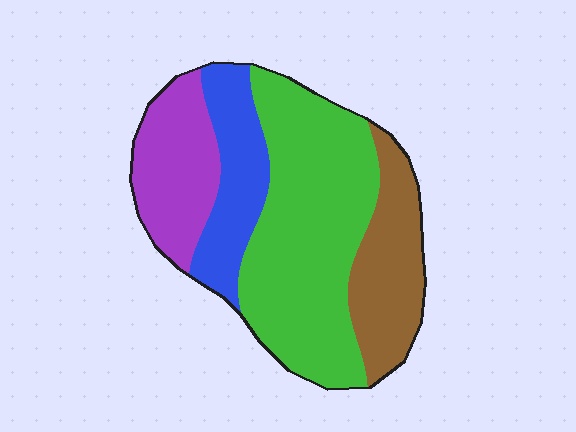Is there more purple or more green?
Green.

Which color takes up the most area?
Green, at roughly 45%.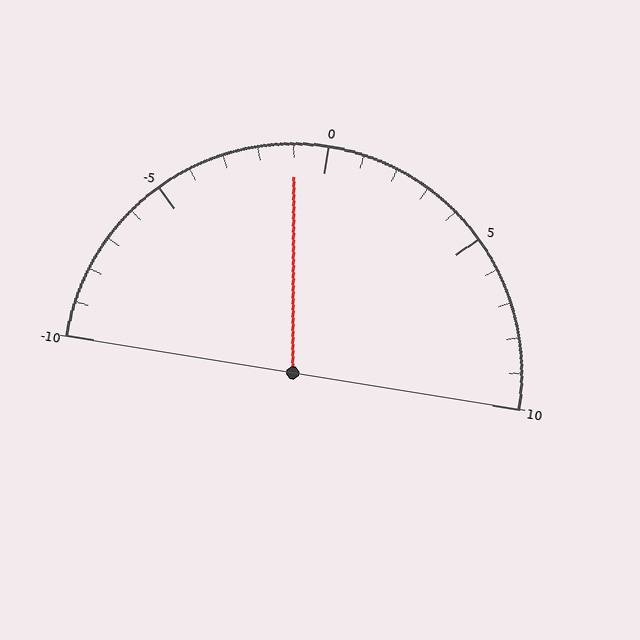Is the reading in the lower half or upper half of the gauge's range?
The reading is in the lower half of the range (-10 to 10).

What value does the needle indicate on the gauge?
The needle indicates approximately -1.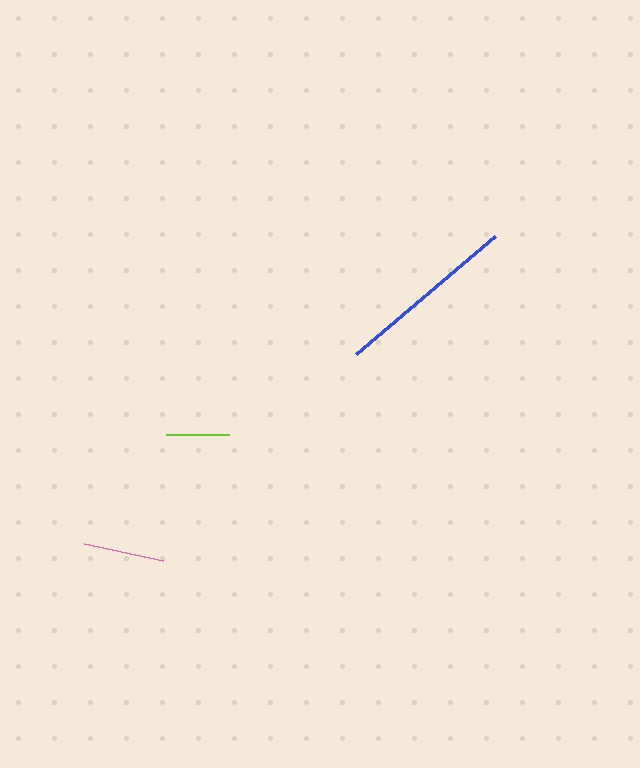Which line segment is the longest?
The blue line is the longest at approximately 182 pixels.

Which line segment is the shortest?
The lime line is the shortest at approximately 63 pixels.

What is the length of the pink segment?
The pink segment is approximately 82 pixels long.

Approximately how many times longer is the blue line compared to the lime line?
The blue line is approximately 2.9 times the length of the lime line.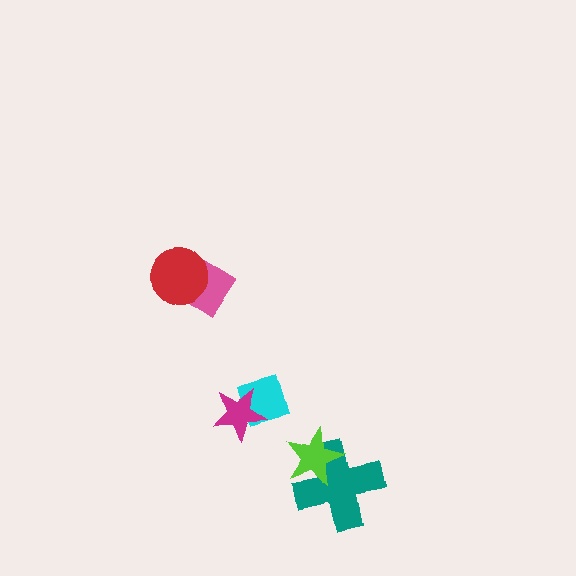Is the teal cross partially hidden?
Yes, it is partially covered by another shape.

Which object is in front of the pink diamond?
The red circle is in front of the pink diamond.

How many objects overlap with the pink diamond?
1 object overlaps with the pink diamond.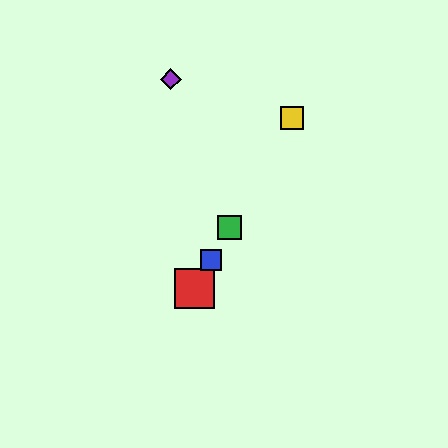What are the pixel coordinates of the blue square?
The blue square is at (211, 260).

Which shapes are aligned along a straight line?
The red square, the blue square, the green square, the yellow square are aligned along a straight line.